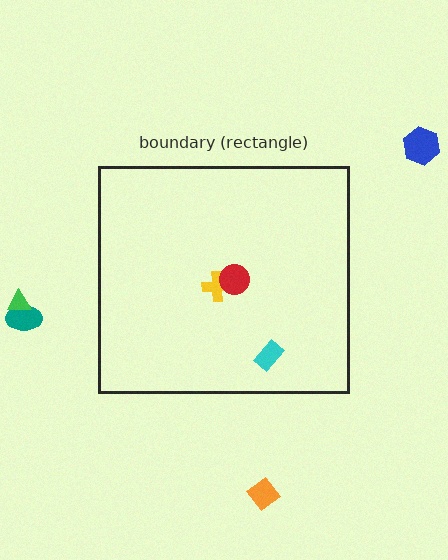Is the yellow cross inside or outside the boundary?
Inside.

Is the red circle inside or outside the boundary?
Inside.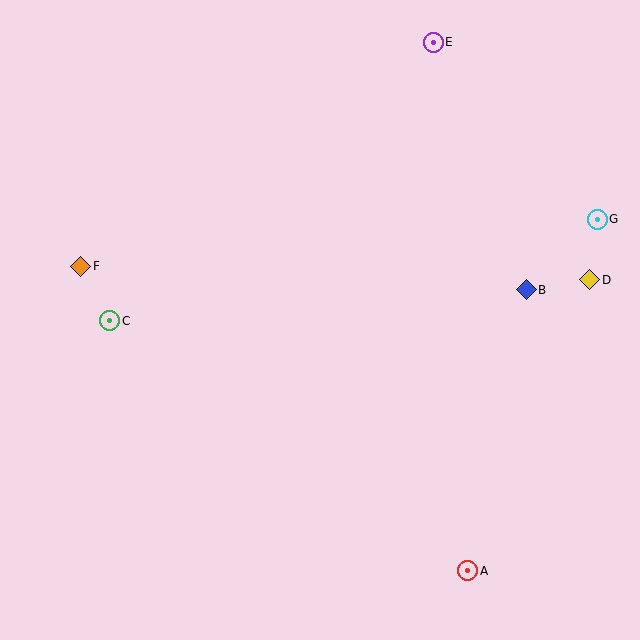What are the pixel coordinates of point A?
Point A is at (468, 571).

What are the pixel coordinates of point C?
Point C is at (110, 321).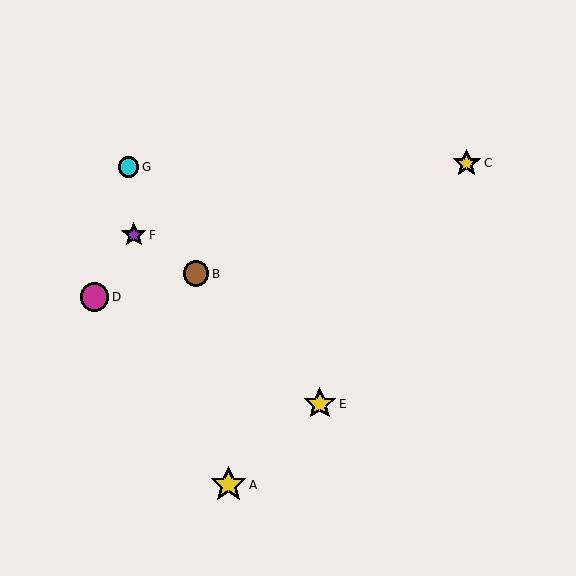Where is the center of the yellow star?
The center of the yellow star is at (320, 404).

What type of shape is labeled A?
Shape A is a yellow star.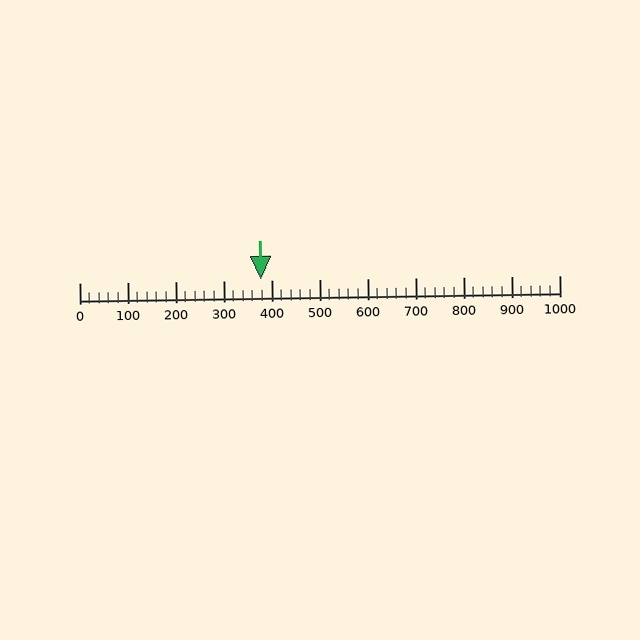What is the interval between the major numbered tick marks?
The major tick marks are spaced 100 units apart.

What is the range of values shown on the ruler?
The ruler shows values from 0 to 1000.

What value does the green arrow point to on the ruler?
The green arrow points to approximately 379.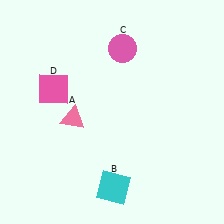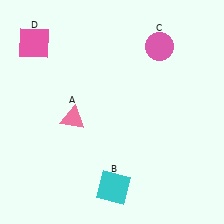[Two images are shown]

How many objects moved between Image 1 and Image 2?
2 objects moved between the two images.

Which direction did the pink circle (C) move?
The pink circle (C) moved right.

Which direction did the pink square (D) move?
The pink square (D) moved up.